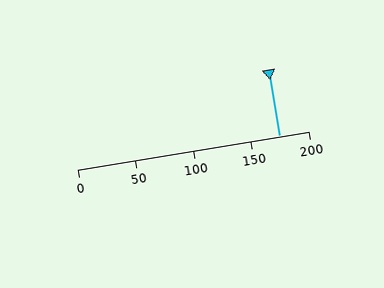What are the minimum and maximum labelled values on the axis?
The axis runs from 0 to 200.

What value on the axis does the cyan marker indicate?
The marker indicates approximately 175.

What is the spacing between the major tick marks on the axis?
The major ticks are spaced 50 apart.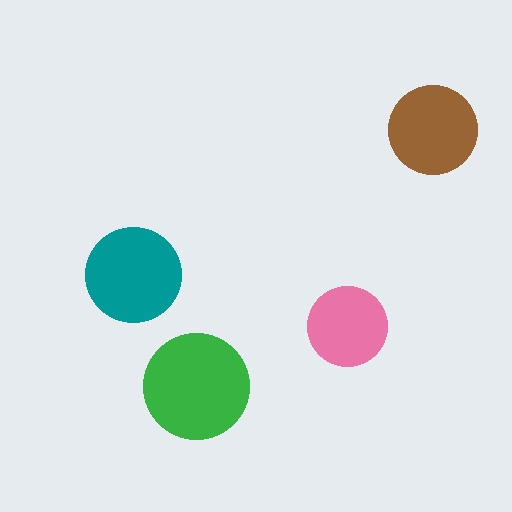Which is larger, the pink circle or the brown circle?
The brown one.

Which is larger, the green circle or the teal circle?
The green one.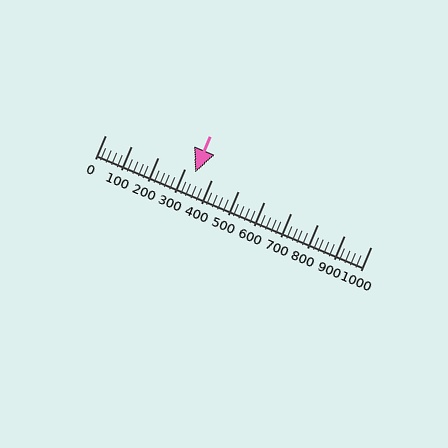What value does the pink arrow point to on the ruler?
The pink arrow points to approximately 340.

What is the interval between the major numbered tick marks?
The major tick marks are spaced 100 units apart.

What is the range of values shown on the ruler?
The ruler shows values from 0 to 1000.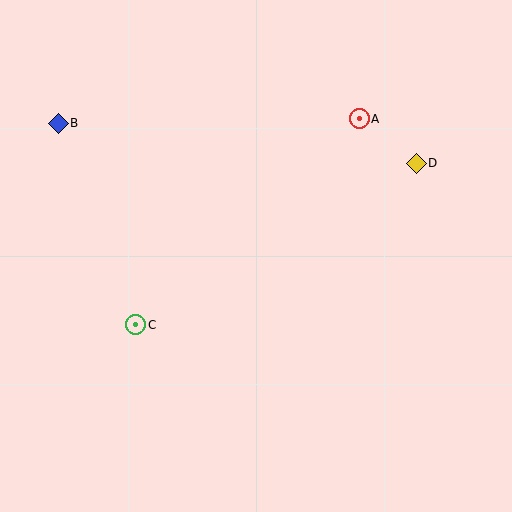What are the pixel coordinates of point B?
Point B is at (58, 123).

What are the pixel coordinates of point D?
Point D is at (416, 163).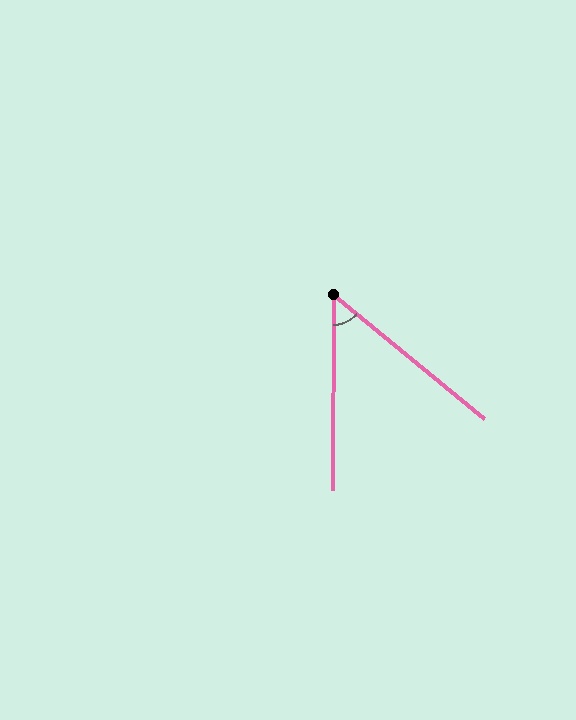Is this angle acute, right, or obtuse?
It is acute.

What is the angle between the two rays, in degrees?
Approximately 51 degrees.